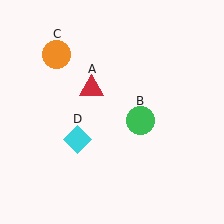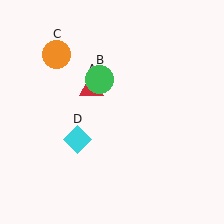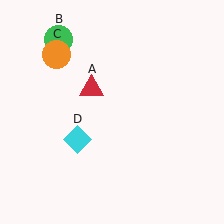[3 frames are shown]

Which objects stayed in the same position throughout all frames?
Red triangle (object A) and orange circle (object C) and cyan diamond (object D) remained stationary.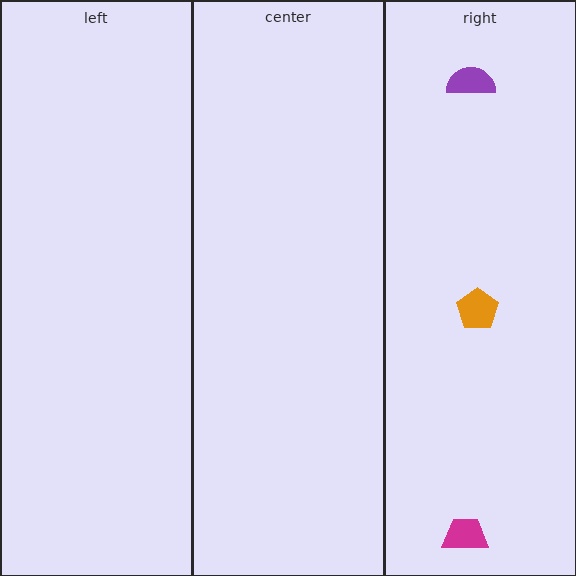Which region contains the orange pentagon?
The right region.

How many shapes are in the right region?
3.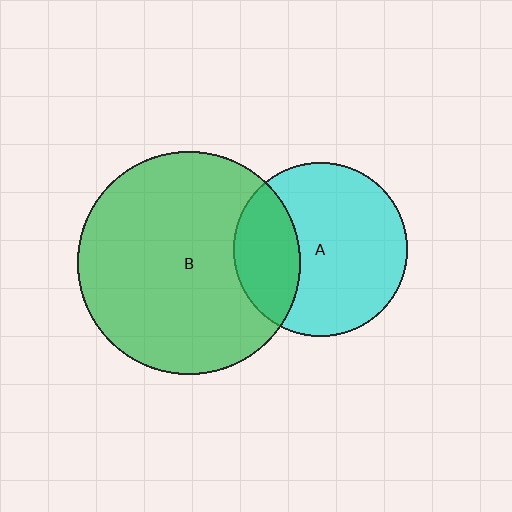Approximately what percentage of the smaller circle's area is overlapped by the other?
Approximately 30%.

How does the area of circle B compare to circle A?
Approximately 1.6 times.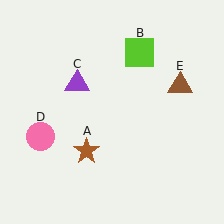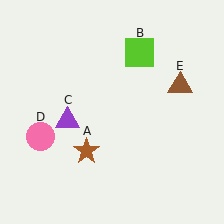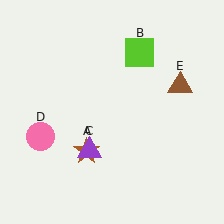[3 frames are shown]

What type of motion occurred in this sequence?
The purple triangle (object C) rotated counterclockwise around the center of the scene.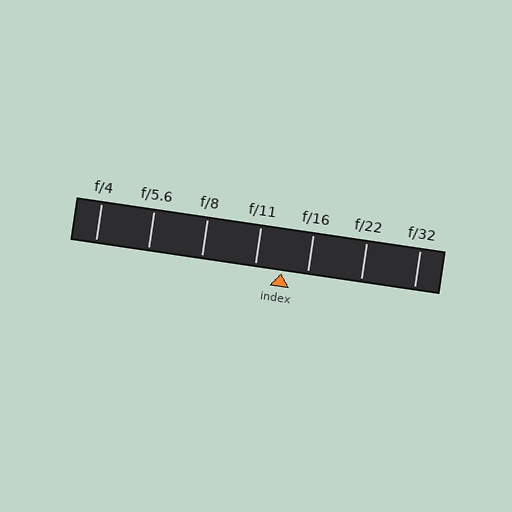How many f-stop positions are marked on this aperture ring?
There are 7 f-stop positions marked.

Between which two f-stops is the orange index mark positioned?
The index mark is between f/11 and f/16.